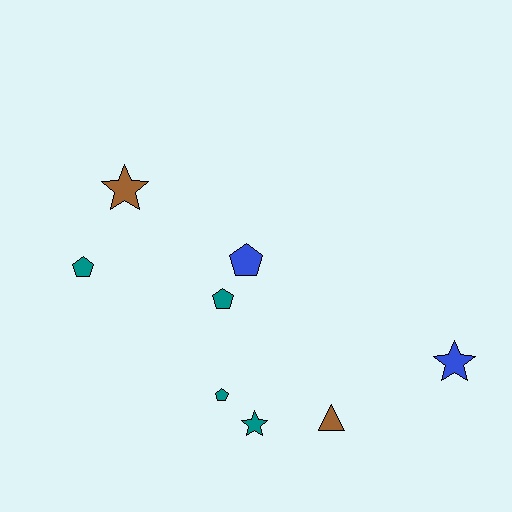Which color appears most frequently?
Teal, with 4 objects.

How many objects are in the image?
There are 8 objects.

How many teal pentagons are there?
There are 3 teal pentagons.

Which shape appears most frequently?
Pentagon, with 4 objects.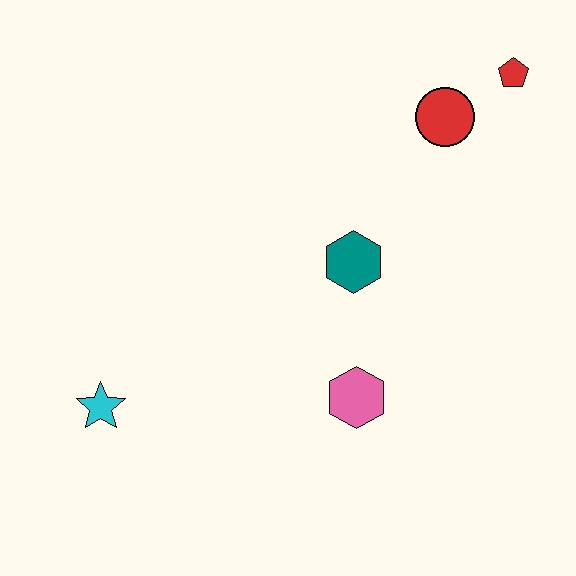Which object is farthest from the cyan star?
The red pentagon is farthest from the cyan star.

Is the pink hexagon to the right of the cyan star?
Yes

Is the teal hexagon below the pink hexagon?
No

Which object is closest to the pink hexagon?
The teal hexagon is closest to the pink hexagon.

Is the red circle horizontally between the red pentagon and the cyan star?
Yes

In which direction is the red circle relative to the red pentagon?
The red circle is to the left of the red pentagon.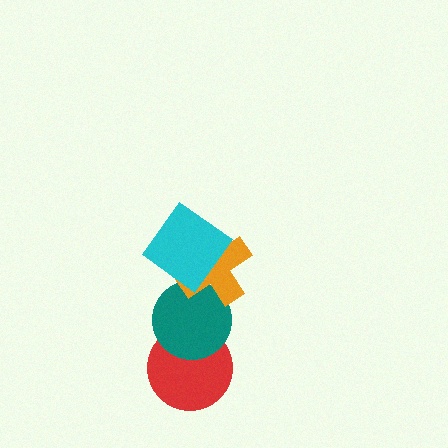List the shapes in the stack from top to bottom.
From top to bottom: the cyan diamond, the orange cross, the teal circle, the red circle.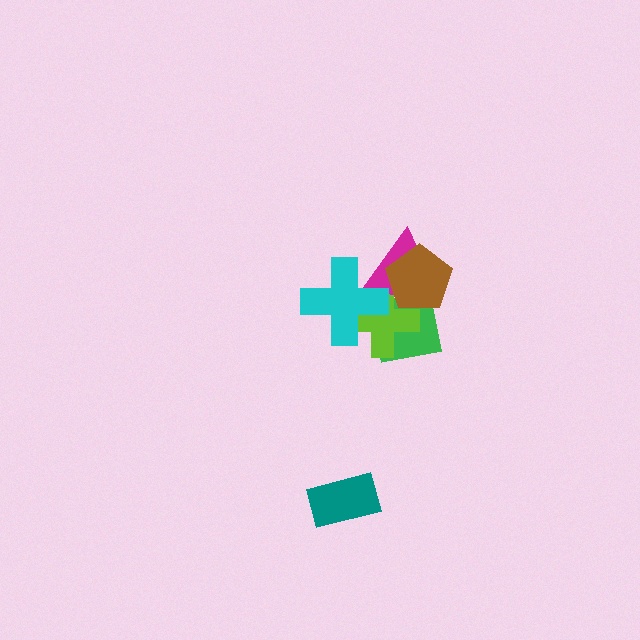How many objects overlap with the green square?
4 objects overlap with the green square.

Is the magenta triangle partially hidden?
Yes, it is partially covered by another shape.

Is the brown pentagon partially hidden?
No, no other shape covers it.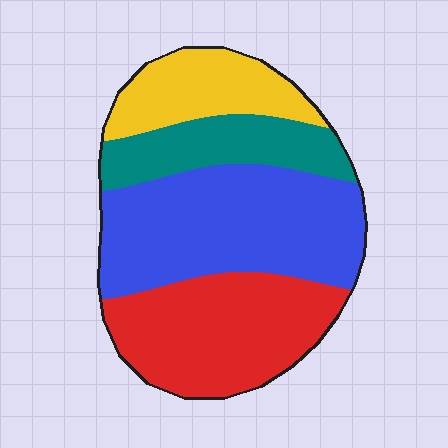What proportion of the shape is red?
Red takes up about one third (1/3) of the shape.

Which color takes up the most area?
Blue, at roughly 40%.